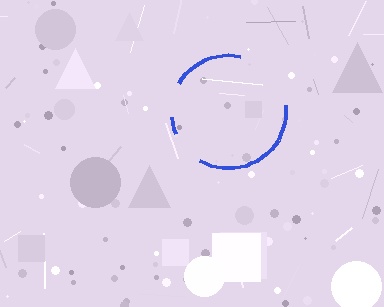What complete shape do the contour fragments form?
The contour fragments form a circle.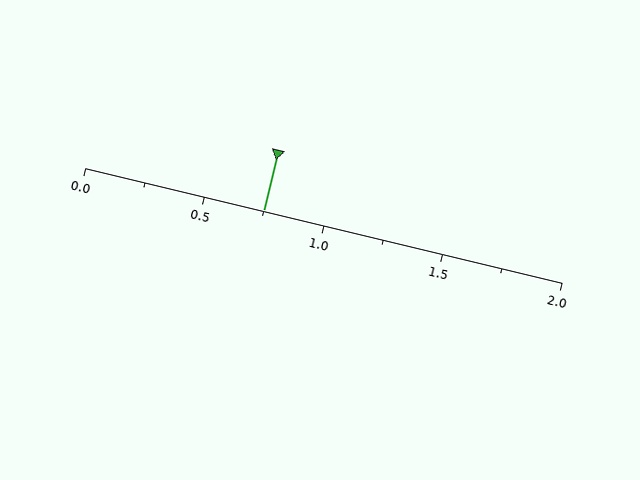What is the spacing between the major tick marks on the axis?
The major ticks are spaced 0.5 apart.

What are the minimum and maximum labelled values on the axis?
The axis runs from 0.0 to 2.0.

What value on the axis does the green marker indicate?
The marker indicates approximately 0.75.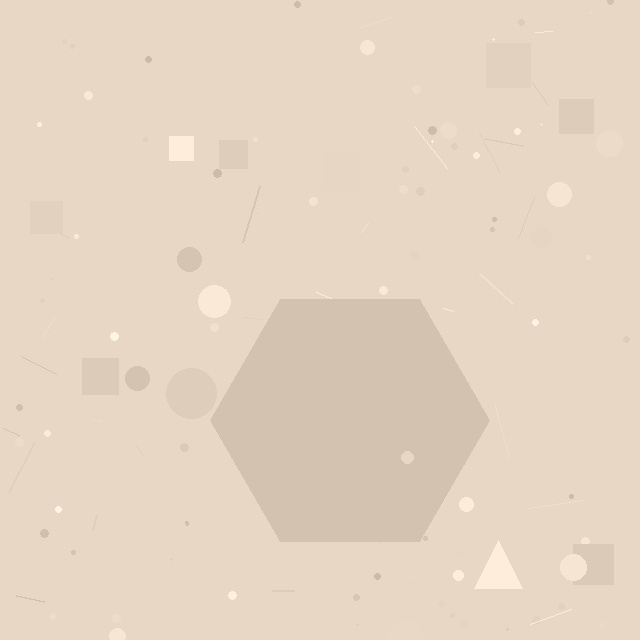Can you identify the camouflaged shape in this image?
The camouflaged shape is a hexagon.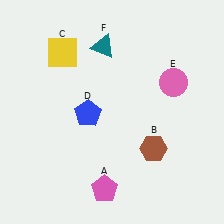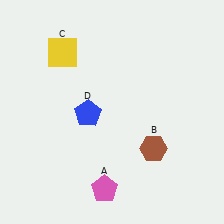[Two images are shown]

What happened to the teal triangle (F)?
The teal triangle (F) was removed in Image 2. It was in the top-left area of Image 1.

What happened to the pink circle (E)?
The pink circle (E) was removed in Image 2. It was in the top-right area of Image 1.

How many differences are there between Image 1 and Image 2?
There are 2 differences between the two images.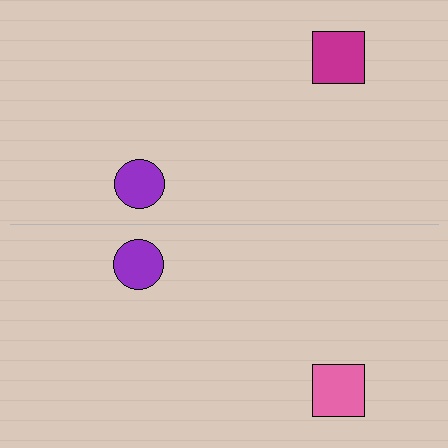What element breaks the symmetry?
The pink square on the bottom side breaks the symmetry — its mirror counterpart is magenta.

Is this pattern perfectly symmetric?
No, the pattern is not perfectly symmetric. The pink square on the bottom side breaks the symmetry — its mirror counterpart is magenta.